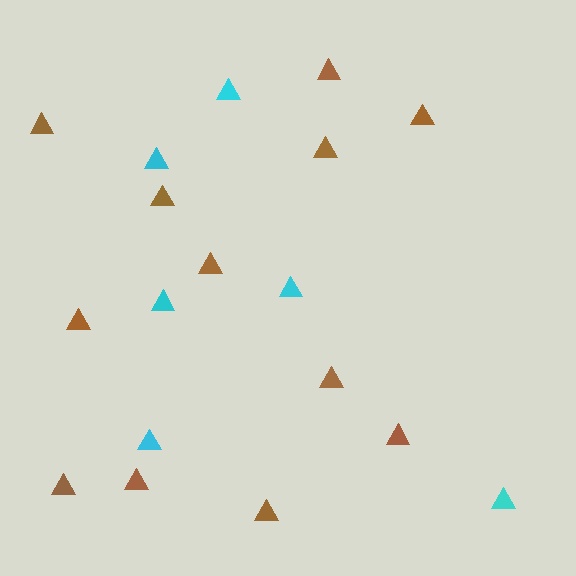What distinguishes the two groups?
There are 2 groups: one group of brown triangles (12) and one group of cyan triangles (6).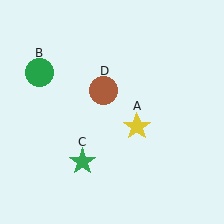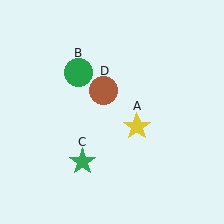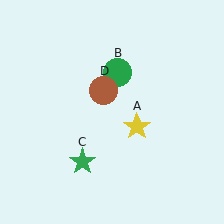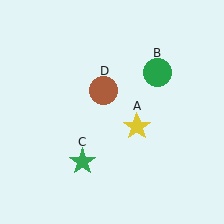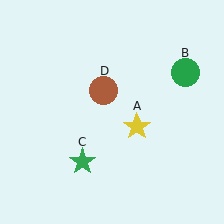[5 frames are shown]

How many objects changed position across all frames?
1 object changed position: green circle (object B).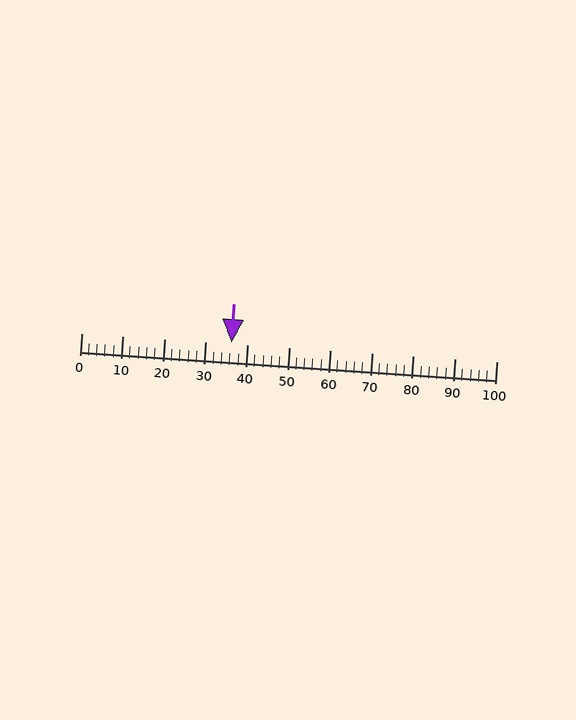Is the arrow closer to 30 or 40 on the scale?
The arrow is closer to 40.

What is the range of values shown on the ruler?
The ruler shows values from 0 to 100.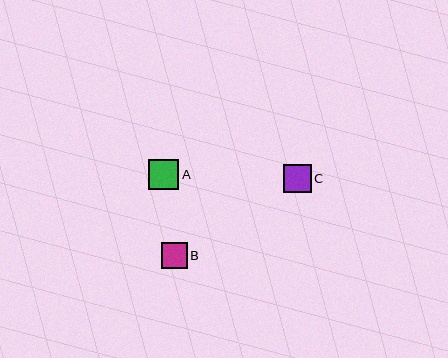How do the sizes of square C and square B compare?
Square C and square B are approximately the same size.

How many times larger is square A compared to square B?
Square A is approximately 1.2 times the size of square B.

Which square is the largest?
Square A is the largest with a size of approximately 30 pixels.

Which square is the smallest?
Square B is the smallest with a size of approximately 26 pixels.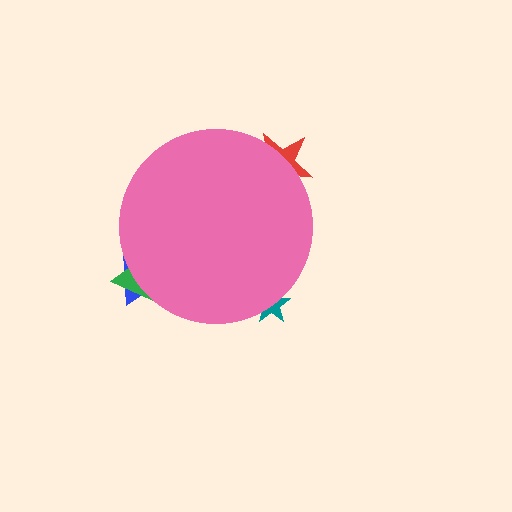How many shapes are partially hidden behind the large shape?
4 shapes are partially hidden.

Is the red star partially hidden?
Yes, the red star is partially hidden behind the pink circle.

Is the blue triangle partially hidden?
Yes, the blue triangle is partially hidden behind the pink circle.